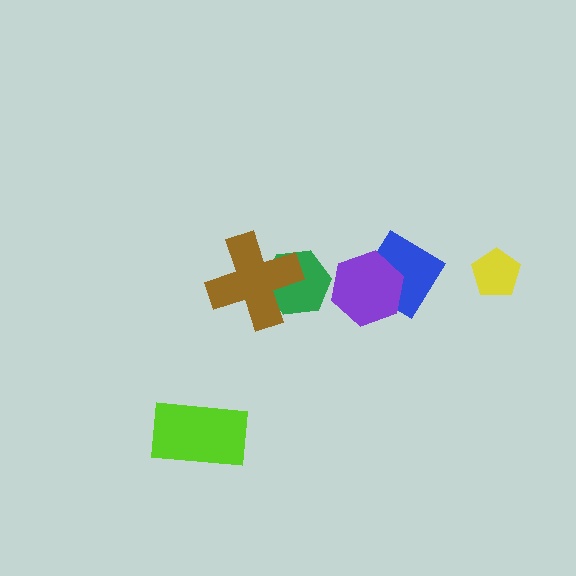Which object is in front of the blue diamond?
The purple hexagon is in front of the blue diamond.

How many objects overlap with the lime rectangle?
0 objects overlap with the lime rectangle.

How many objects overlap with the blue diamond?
1 object overlaps with the blue diamond.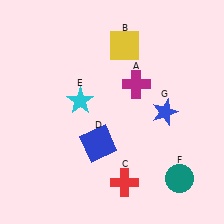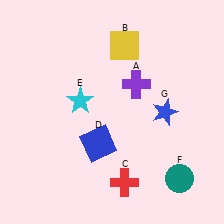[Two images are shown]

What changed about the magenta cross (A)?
In Image 1, A is magenta. In Image 2, it changed to purple.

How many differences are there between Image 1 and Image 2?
There is 1 difference between the two images.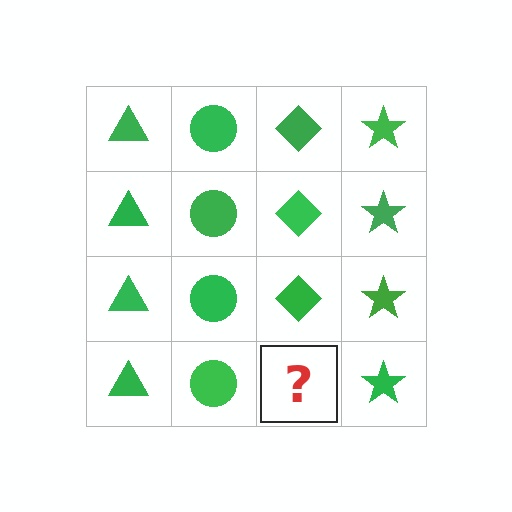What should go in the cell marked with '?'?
The missing cell should contain a green diamond.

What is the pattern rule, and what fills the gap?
The rule is that each column has a consistent shape. The gap should be filled with a green diamond.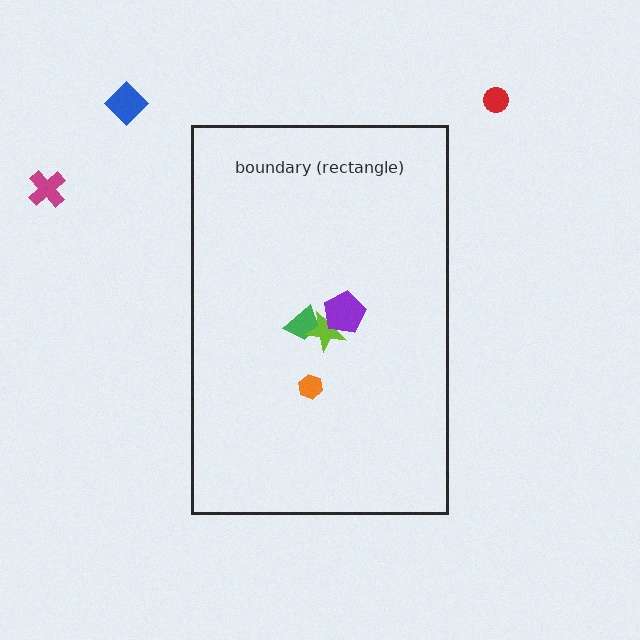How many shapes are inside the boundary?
4 inside, 3 outside.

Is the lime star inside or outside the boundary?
Inside.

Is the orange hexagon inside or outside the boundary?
Inside.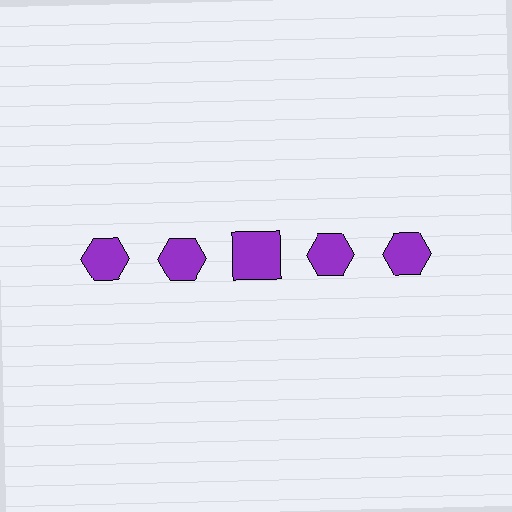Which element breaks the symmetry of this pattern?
The purple square in the top row, center column breaks the symmetry. All other shapes are purple hexagons.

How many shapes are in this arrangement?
There are 5 shapes arranged in a grid pattern.